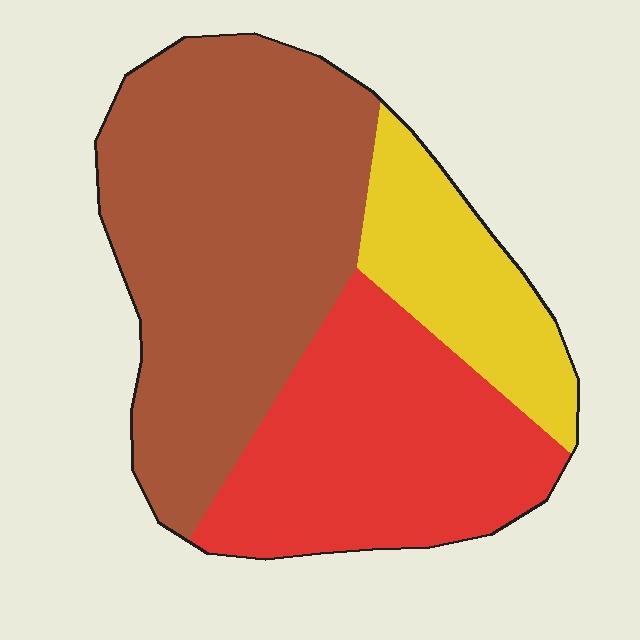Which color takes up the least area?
Yellow, at roughly 15%.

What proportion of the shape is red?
Red takes up about one third (1/3) of the shape.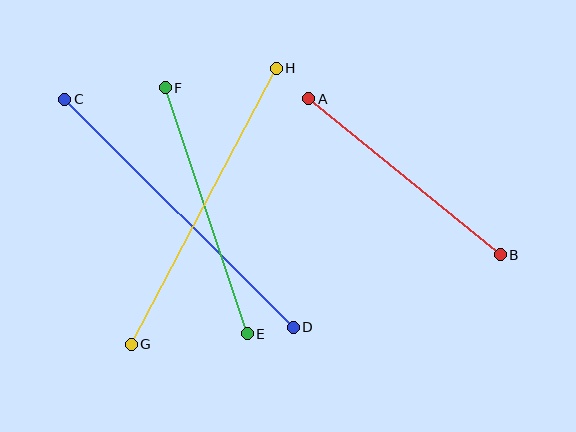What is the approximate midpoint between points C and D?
The midpoint is at approximately (179, 213) pixels.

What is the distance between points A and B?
The distance is approximately 247 pixels.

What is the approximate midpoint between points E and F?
The midpoint is at approximately (206, 211) pixels.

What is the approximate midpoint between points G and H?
The midpoint is at approximately (204, 206) pixels.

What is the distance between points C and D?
The distance is approximately 322 pixels.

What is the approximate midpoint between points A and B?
The midpoint is at approximately (405, 177) pixels.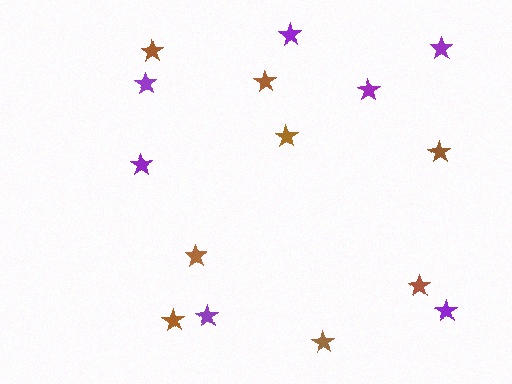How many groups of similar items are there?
There are 2 groups: one group of purple stars (7) and one group of brown stars (8).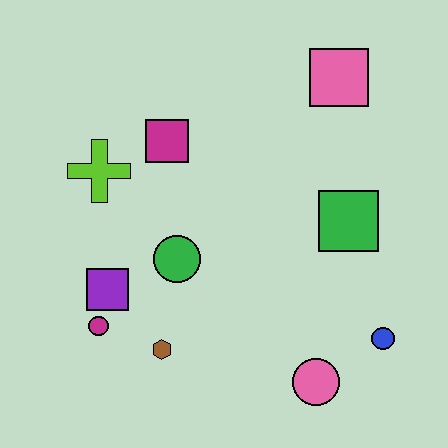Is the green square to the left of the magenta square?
No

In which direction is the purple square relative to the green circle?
The purple square is to the left of the green circle.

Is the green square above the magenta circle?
Yes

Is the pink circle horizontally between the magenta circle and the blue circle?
Yes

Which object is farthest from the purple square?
The pink square is farthest from the purple square.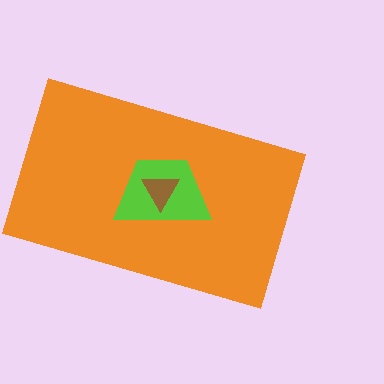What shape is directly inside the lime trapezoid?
The brown triangle.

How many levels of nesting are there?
3.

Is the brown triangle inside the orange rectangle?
Yes.